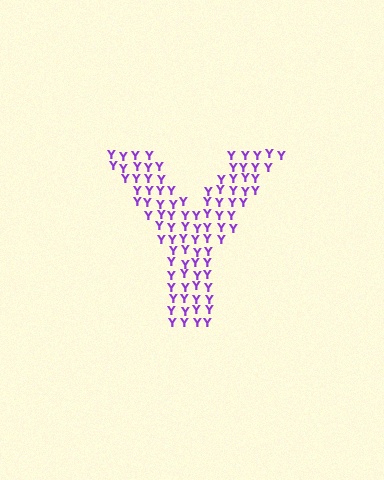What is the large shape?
The large shape is the letter Y.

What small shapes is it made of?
It is made of small letter Y's.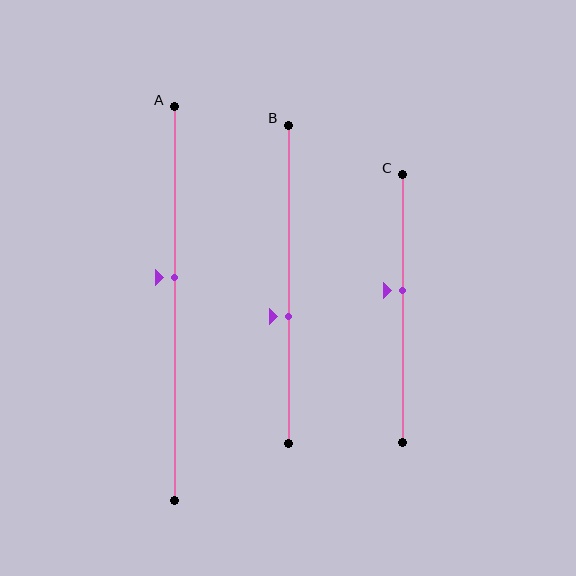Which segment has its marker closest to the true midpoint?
Segment A has its marker closest to the true midpoint.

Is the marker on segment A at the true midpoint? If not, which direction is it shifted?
No, the marker on segment A is shifted upward by about 7% of the segment length.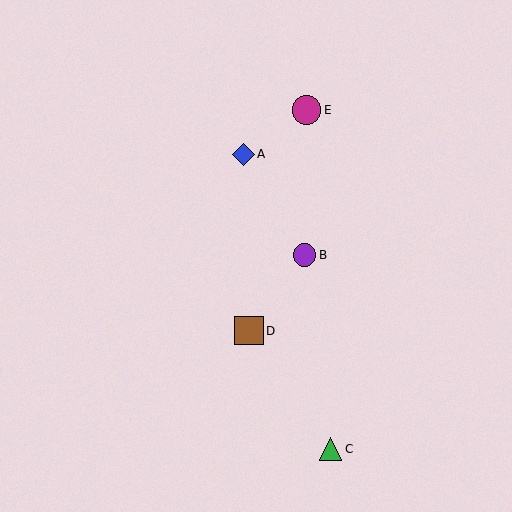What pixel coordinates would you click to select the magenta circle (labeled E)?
Click at (306, 110) to select the magenta circle E.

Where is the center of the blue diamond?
The center of the blue diamond is at (243, 154).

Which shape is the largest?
The magenta circle (labeled E) is the largest.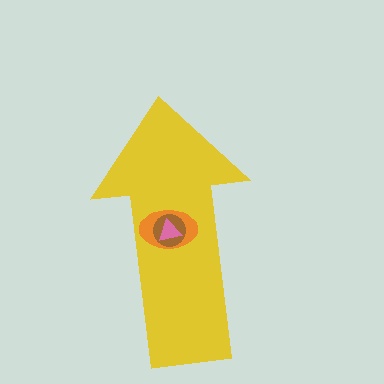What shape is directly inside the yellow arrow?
The orange ellipse.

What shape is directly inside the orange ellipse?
The brown circle.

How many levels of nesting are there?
4.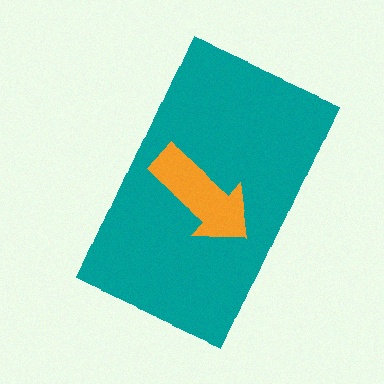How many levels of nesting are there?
2.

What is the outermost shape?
The teal rectangle.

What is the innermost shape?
The orange arrow.